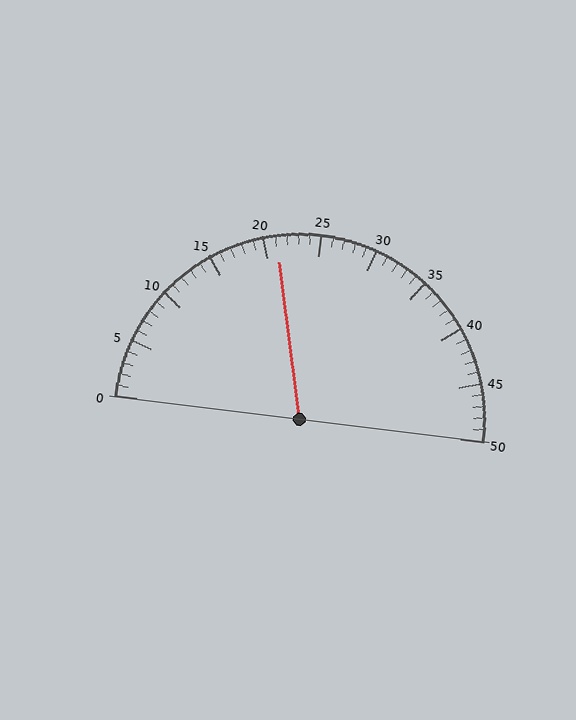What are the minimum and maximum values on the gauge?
The gauge ranges from 0 to 50.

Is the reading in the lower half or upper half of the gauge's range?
The reading is in the lower half of the range (0 to 50).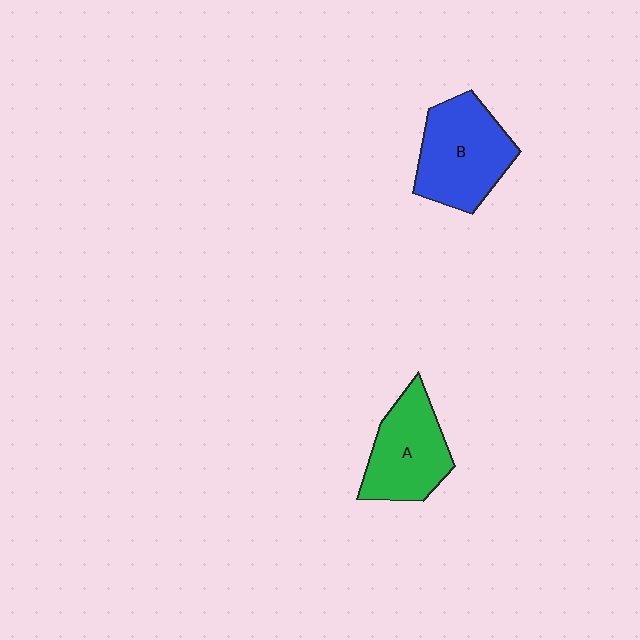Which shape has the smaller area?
Shape A (green).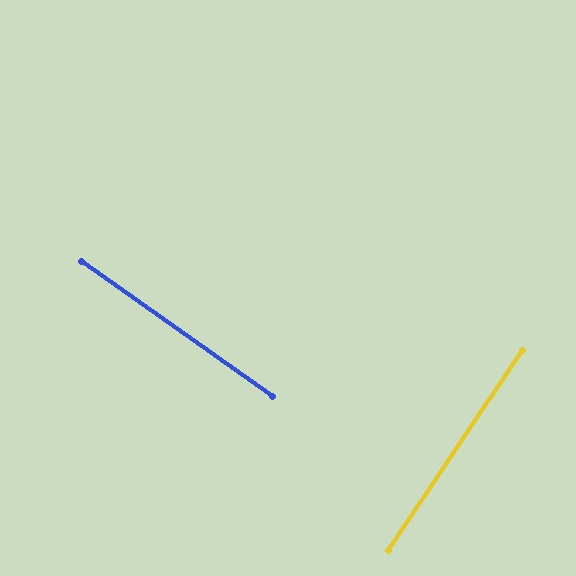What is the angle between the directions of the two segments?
Approximately 89 degrees.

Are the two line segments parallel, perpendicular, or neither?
Perpendicular — they meet at approximately 89°.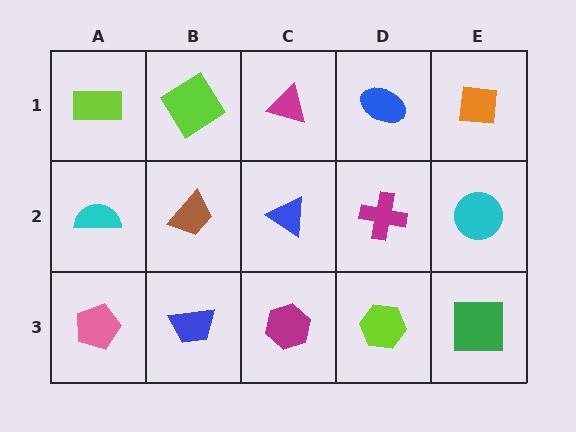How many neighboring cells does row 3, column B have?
3.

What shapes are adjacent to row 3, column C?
A blue triangle (row 2, column C), a blue trapezoid (row 3, column B), a lime hexagon (row 3, column D).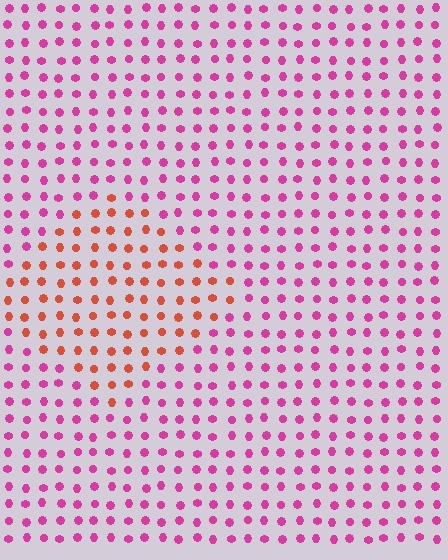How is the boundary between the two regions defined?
The boundary is defined purely by a slight shift in hue (about 48 degrees). Spacing, size, and orientation are identical on both sides.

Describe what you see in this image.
The image is filled with small magenta elements in a uniform arrangement. A diamond-shaped region is visible where the elements are tinted to a slightly different hue, forming a subtle color boundary.